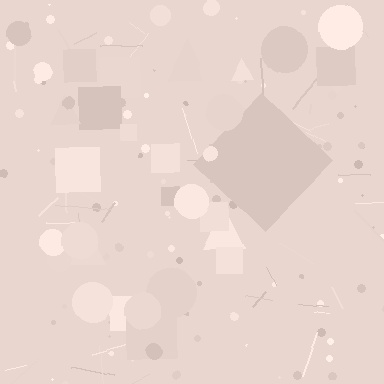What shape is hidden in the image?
A diamond is hidden in the image.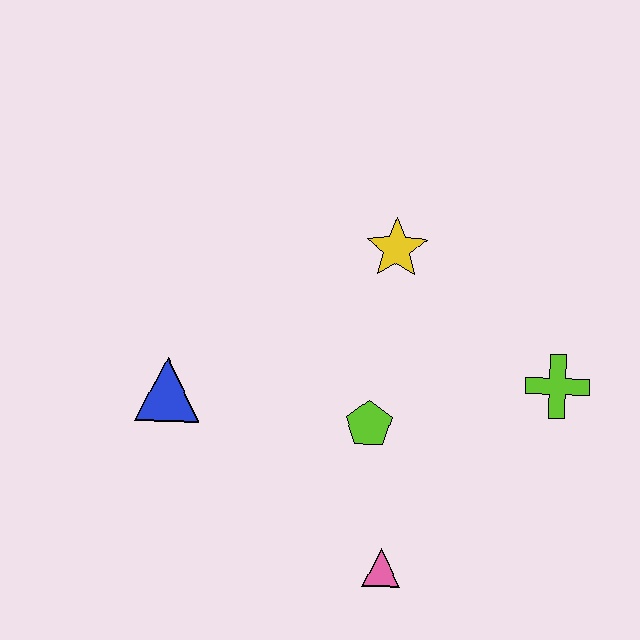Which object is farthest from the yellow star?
The pink triangle is farthest from the yellow star.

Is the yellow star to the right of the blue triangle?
Yes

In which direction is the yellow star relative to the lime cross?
The yellow star is to the left of the lime cross.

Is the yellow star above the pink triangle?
Yes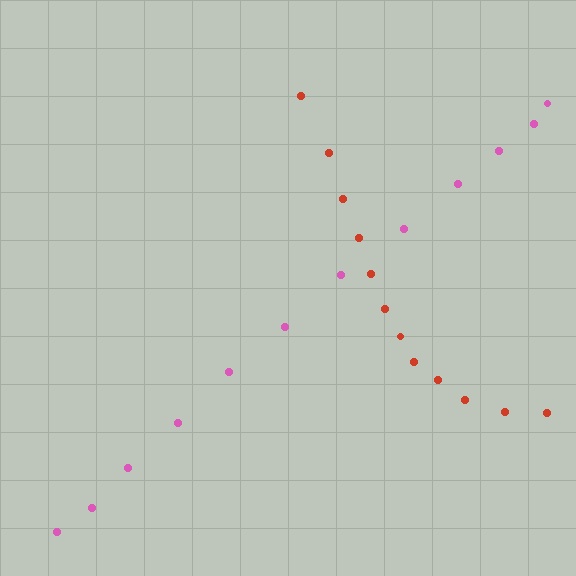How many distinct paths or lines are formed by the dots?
There are 2 distinct paths.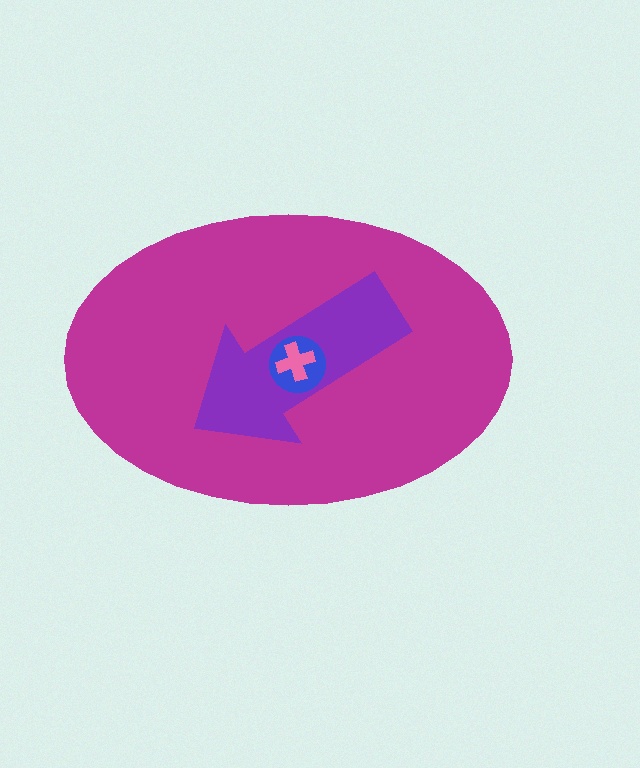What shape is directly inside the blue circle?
The pink cross.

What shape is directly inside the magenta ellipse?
The purple arrow.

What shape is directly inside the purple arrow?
The blue circle.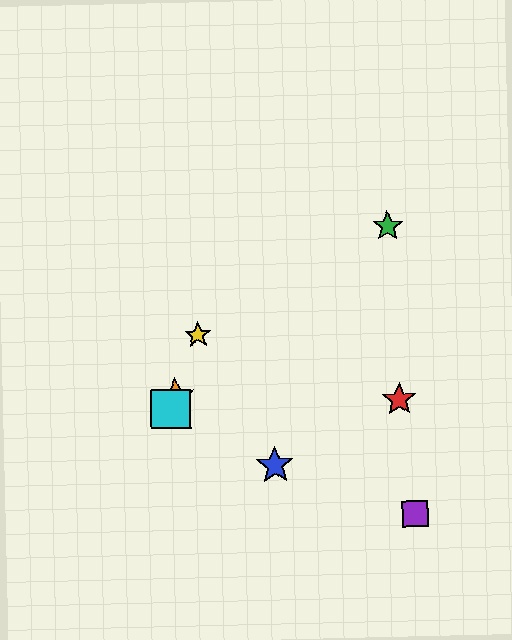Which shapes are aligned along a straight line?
The yellow star, the orange star, the cyan square are aligned along a straight line.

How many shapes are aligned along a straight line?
3 shapes (the yellow star, the orange star, the cyan square) are aligned along a straight line.